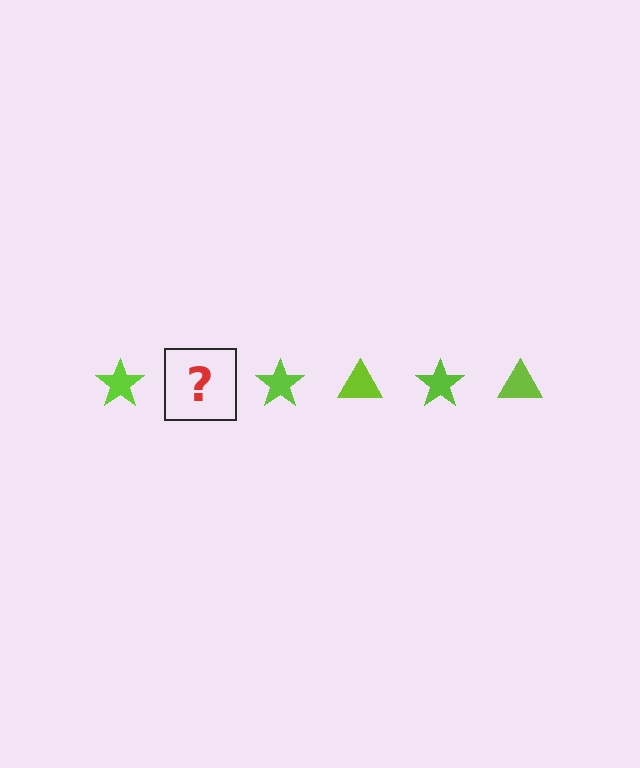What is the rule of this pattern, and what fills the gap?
The rule is that the pattern cycles through star, triangle shapes in lime. The gap should be filled with a lime triangle.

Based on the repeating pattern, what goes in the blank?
The blank should be a lime triangle.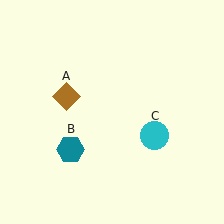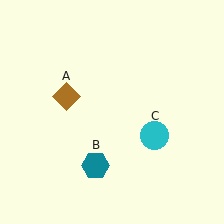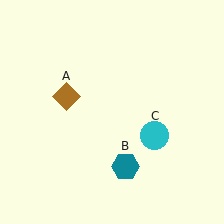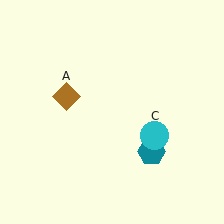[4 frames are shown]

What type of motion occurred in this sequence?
The teal hexagon (object B) rotated counterclockwise around the center of the scene.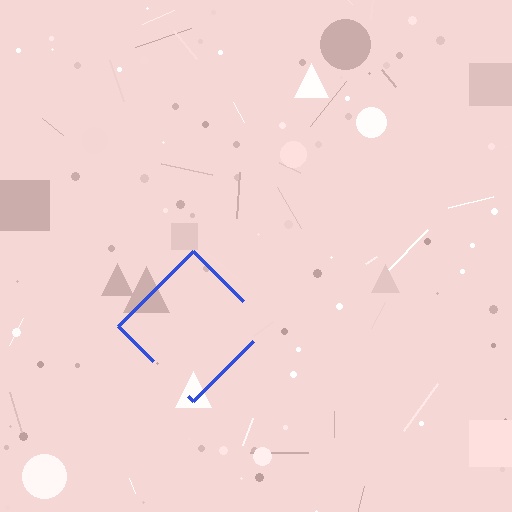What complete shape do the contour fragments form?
The contour fragments form a diamond.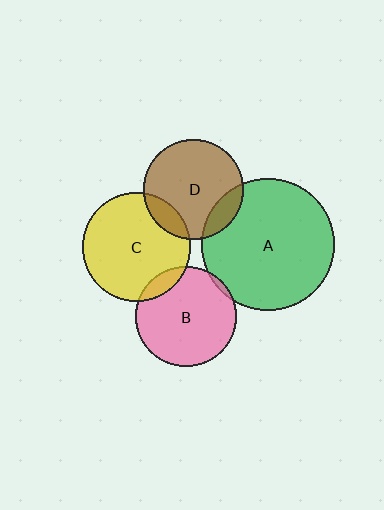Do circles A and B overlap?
Yes.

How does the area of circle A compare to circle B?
Approximately 1.7 times.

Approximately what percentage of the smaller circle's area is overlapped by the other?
Approximately 5%.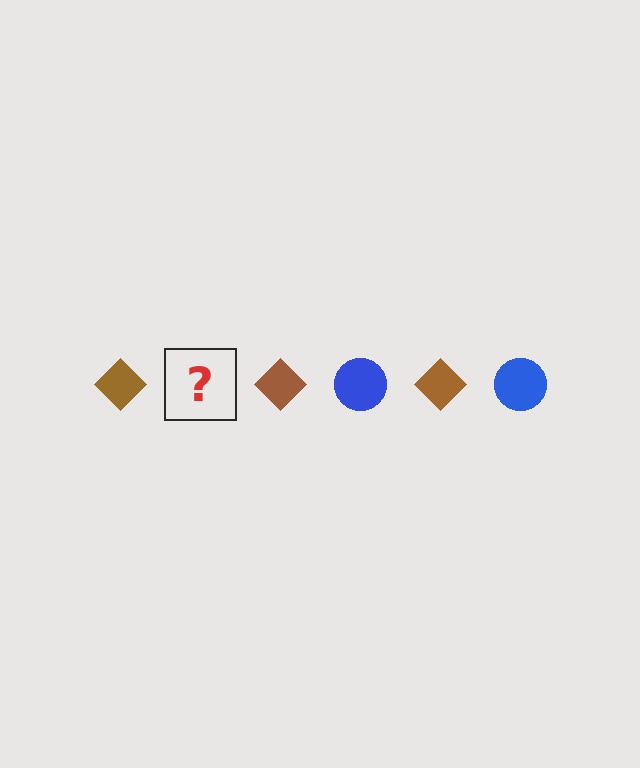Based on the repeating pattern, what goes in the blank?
The blank should be a blue circle.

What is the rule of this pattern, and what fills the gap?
The rule is that the pattern alternates between brown diamond and blue circle. The gap should be filled with a blue circle.